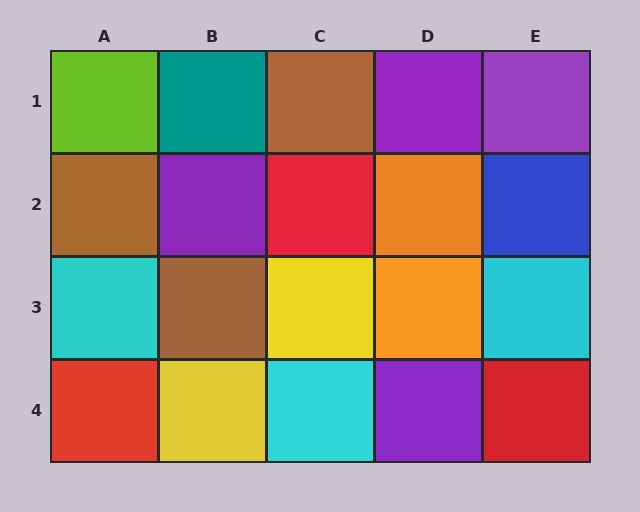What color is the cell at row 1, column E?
Purple.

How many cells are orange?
2 cells are orange.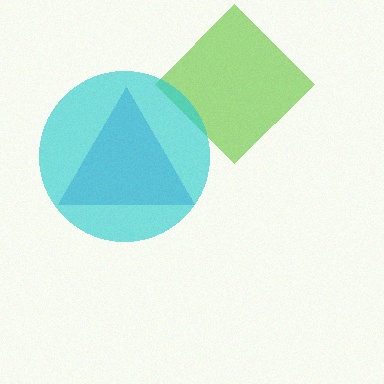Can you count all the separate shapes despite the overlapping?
Yes, there are 3 separate shapes.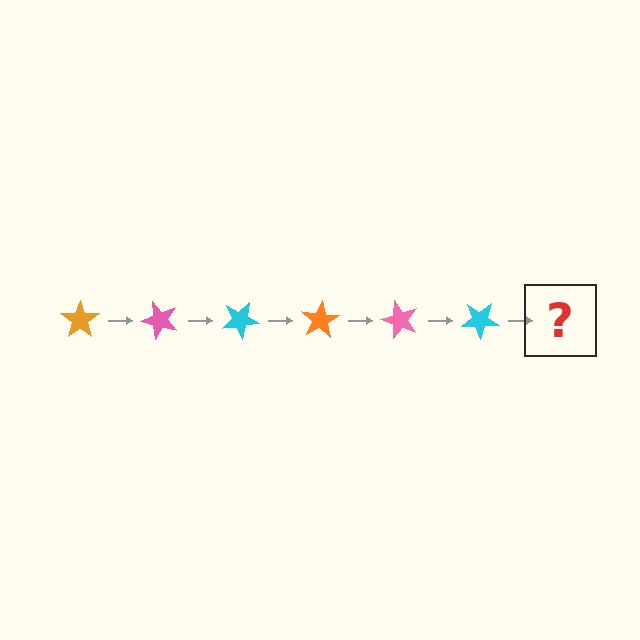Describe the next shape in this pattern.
It should be an orange star, rotated 300 degrees from the start.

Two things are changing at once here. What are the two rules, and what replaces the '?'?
The two rules are that it rotates 50 degrees each step and the color cycles through orange, pink, and cyan. The '?' should be an orange star, rotated 300 degrees from the start.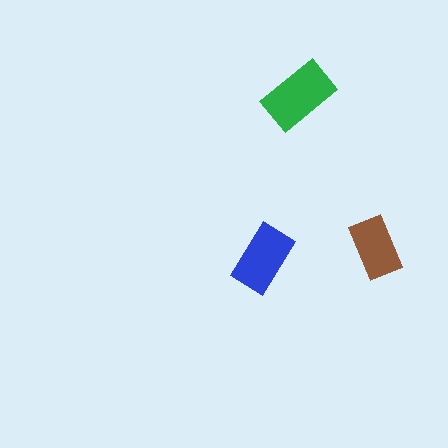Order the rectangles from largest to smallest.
the green one, the blue one, the brown one.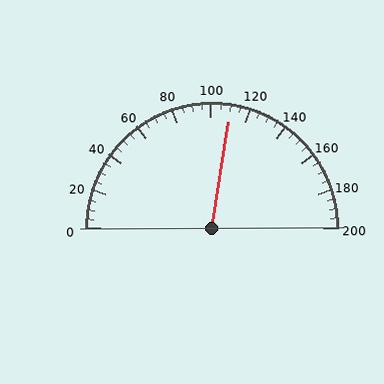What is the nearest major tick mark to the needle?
The nearest major tick mark is 120.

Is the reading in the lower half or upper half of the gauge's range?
The reading is in the upper half of the range (0 to 200).